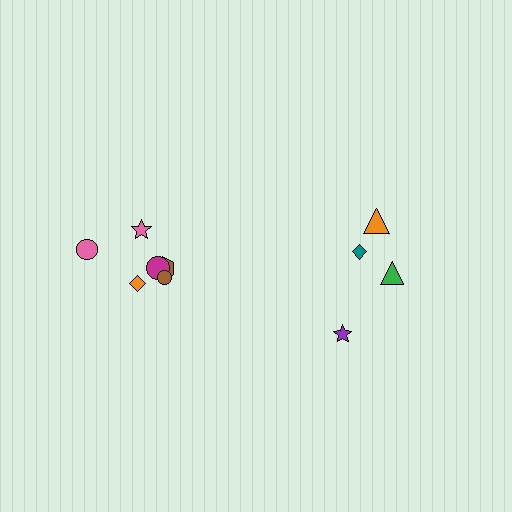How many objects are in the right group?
There are 4 objects.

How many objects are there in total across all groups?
There are 10 objects.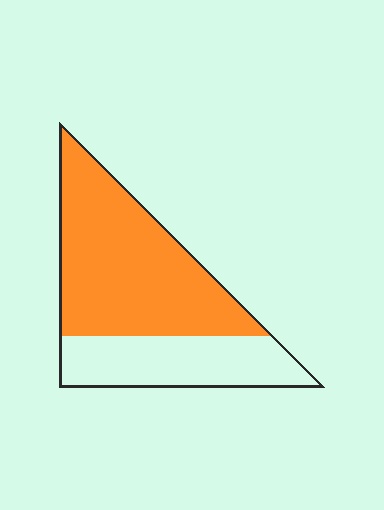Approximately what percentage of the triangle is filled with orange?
Approximately 65%.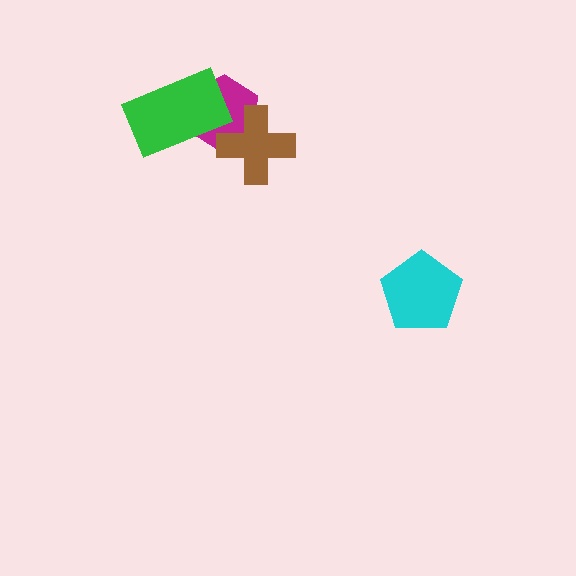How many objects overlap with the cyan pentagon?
0 objects overlap with the cyan pentagon.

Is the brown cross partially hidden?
No, no other shape covers it.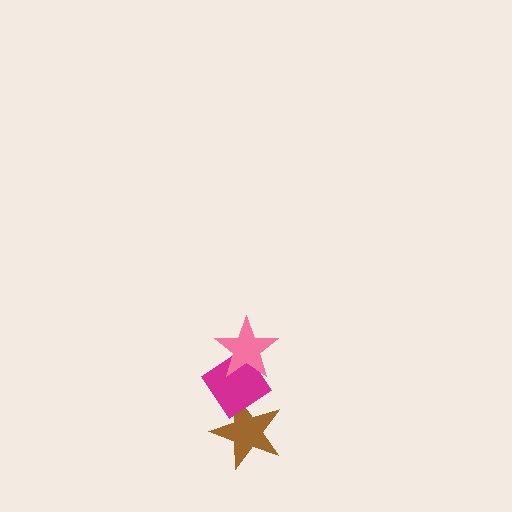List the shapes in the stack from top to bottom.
From top to bottom: the pink star, the magenta diamond, the brown star.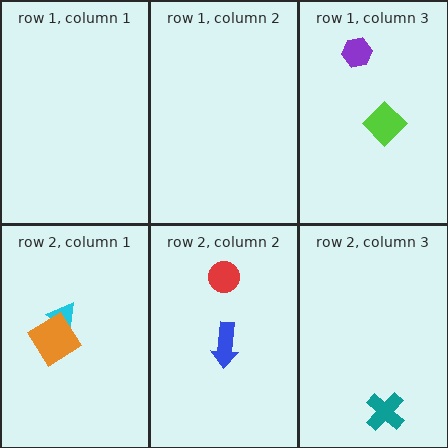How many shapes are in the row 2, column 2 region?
2.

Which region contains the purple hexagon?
The row 1, column 3 region.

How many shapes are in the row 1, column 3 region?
2.